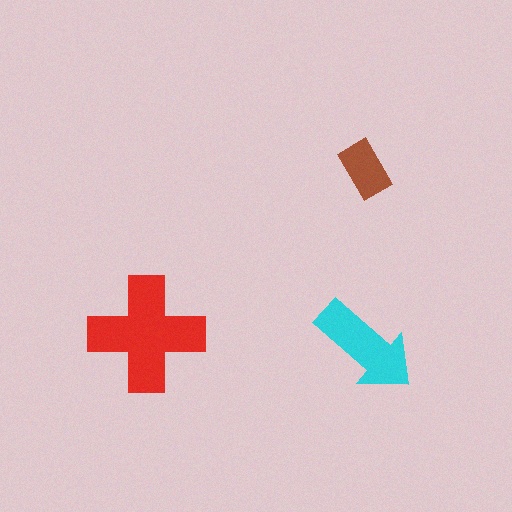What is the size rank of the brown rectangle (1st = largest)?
3rd.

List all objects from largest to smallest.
The red cross, the cyan arrow, the brown rectangle.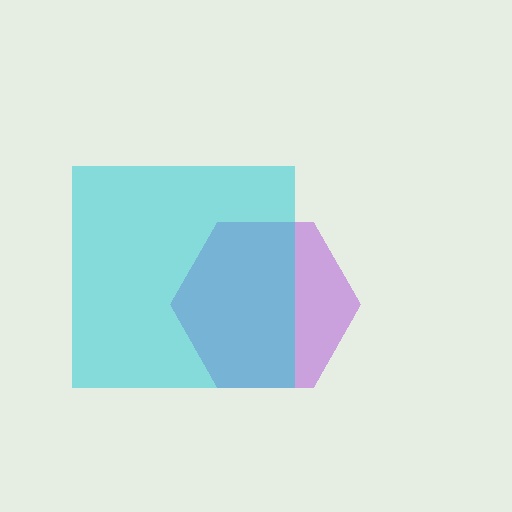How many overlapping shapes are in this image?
There are 2 overlapping shapes in the image.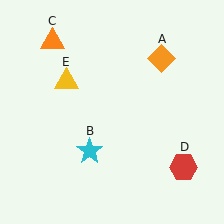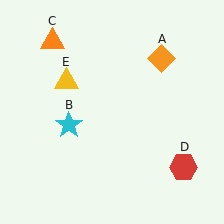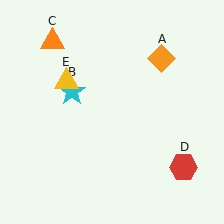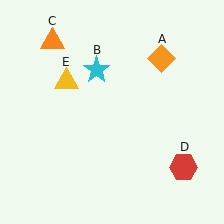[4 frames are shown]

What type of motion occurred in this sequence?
The cyan star (object B) rotated clockwise around the center of the scene.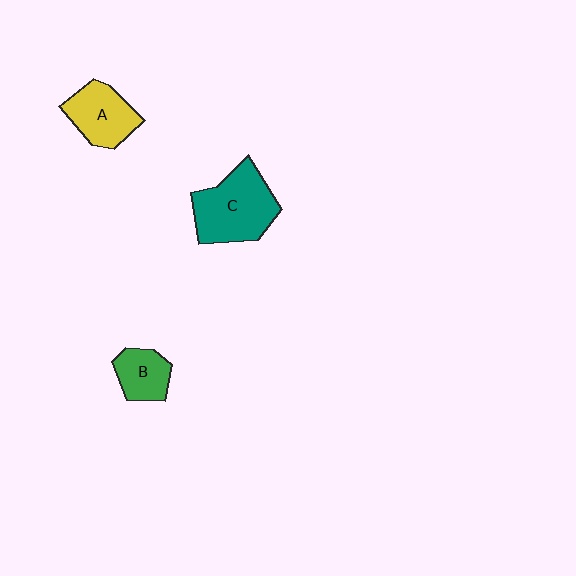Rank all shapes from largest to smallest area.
From largest to smallest: C (teal), A (yellow), B (green).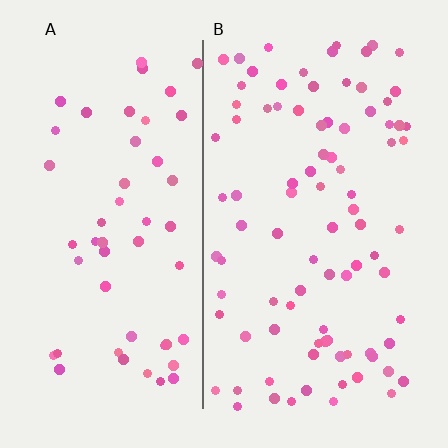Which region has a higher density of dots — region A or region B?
B (the right).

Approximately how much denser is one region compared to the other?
Approximately 1.7× — region B over region A.